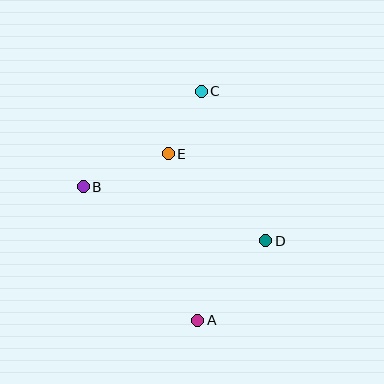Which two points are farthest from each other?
Points A and C are farthest from each other.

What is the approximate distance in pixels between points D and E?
The distance between D and E is approximately 131 pixels.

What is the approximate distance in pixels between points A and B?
The distance between A and B is approximately 176 pixels.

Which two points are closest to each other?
Points C and E are closest to each other.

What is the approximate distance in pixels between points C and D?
The distance between C and D is approximately 163 pixels.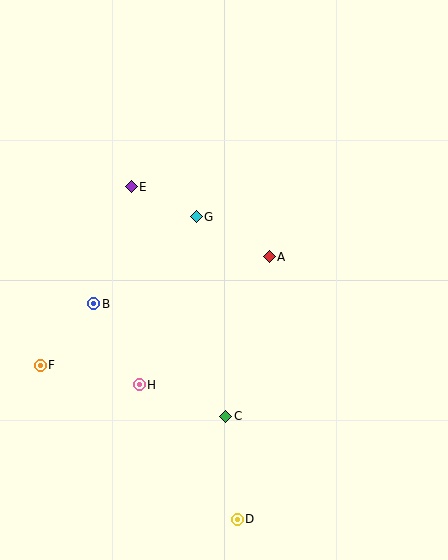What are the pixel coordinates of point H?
Point H is at (139, 385).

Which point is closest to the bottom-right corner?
Point D is closest to the bottom-right corner.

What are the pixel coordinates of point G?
Point G is at (196, 217).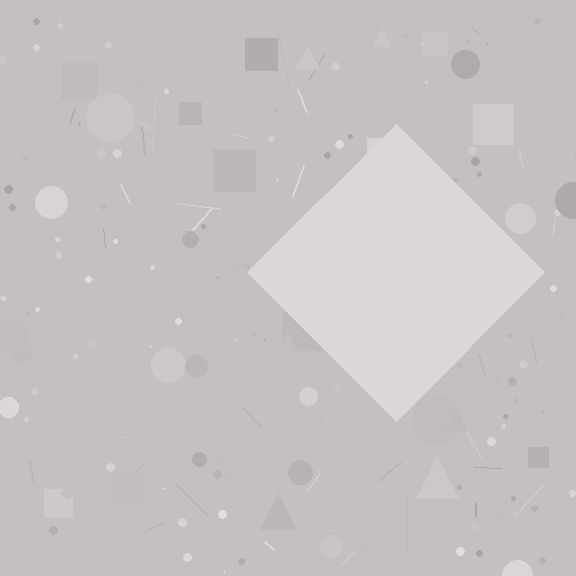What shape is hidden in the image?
A diamond is hidden in the image.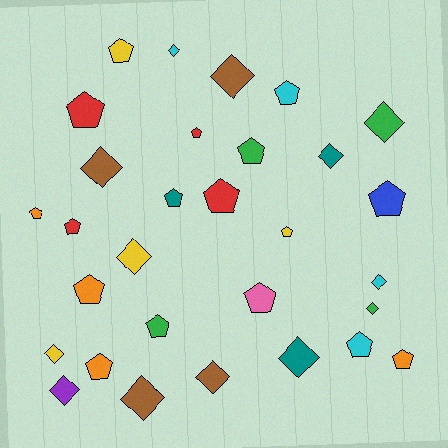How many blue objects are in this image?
There is 1 blue object.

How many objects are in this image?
There are 30 objects.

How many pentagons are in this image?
There are 17 pentagons.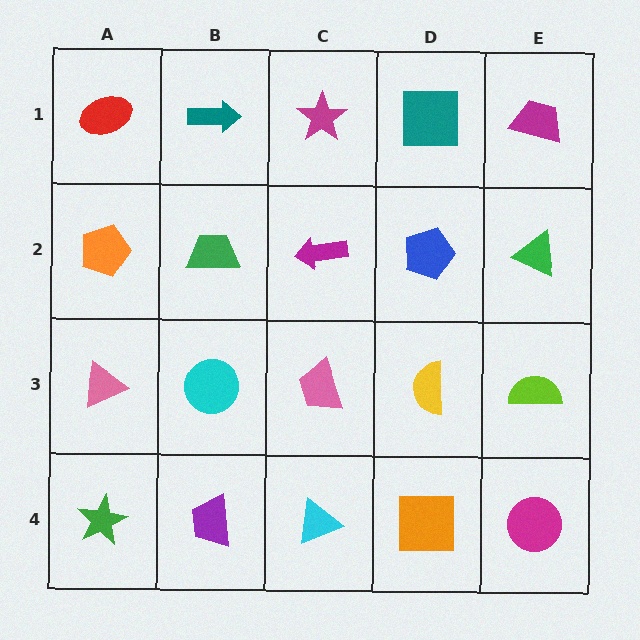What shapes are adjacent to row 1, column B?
A green trapezoid (row 2, column B), a red ellipse (row 1, column A), a magenta star (row 1, column C).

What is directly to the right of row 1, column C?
A teal square.